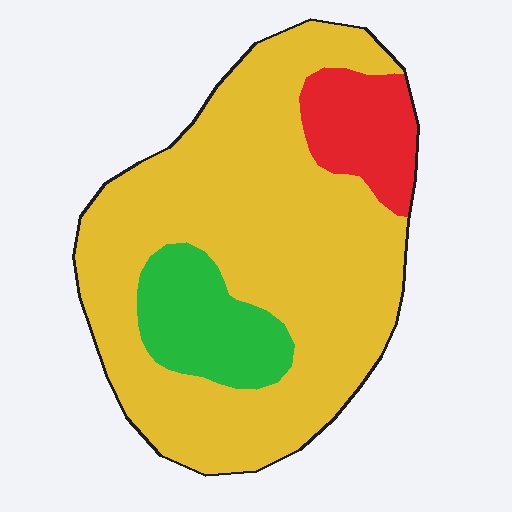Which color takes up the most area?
Yellow, at roughly 75%.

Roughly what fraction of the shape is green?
Green covers about 15% of the shape.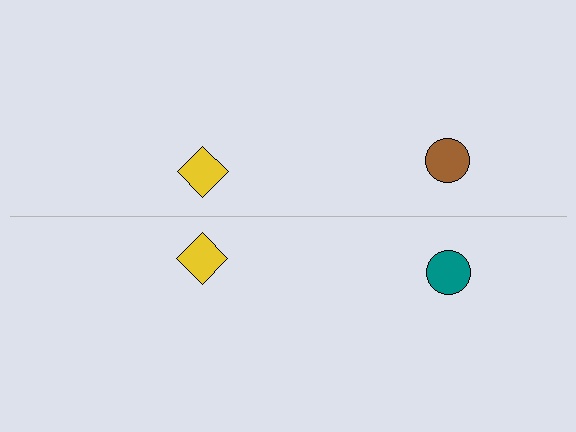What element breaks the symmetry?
The teal circle on the bottom side breaks the symmetry — its mirror counterpart is brown.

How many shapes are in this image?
There are 4 shapes in this image.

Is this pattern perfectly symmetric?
No, the pattern is not perfectly symmetric. The teal circle on the bottom side breaks the symmetry — its mirror counterpart is brown.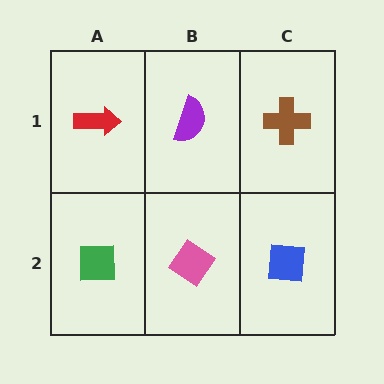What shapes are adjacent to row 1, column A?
A green square (row 2, column A), a purple semicircle (row 1, column B).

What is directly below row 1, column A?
A green square.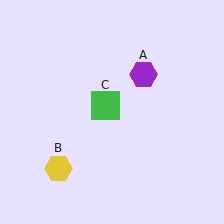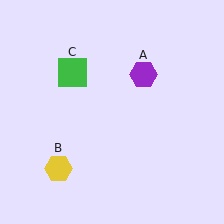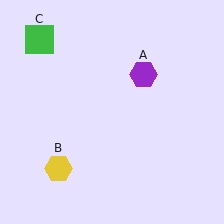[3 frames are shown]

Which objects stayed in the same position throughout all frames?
Purple hexagon (object A) and yellow hexagon (object B) remained stationary.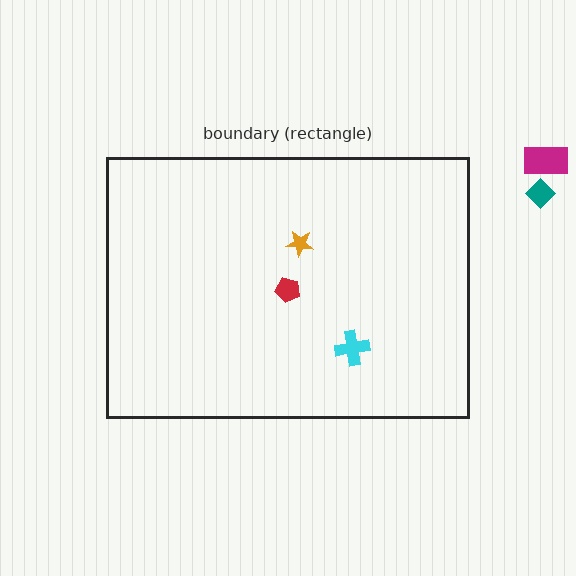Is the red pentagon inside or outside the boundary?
Inside.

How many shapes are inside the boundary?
3 inside, 2 outside.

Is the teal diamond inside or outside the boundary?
Outside.